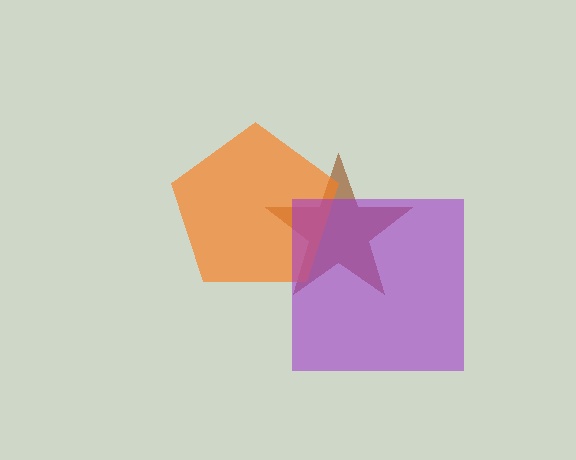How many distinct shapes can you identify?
There are 3 distinct shapes: a brown star, an orange pentagon, a purple square.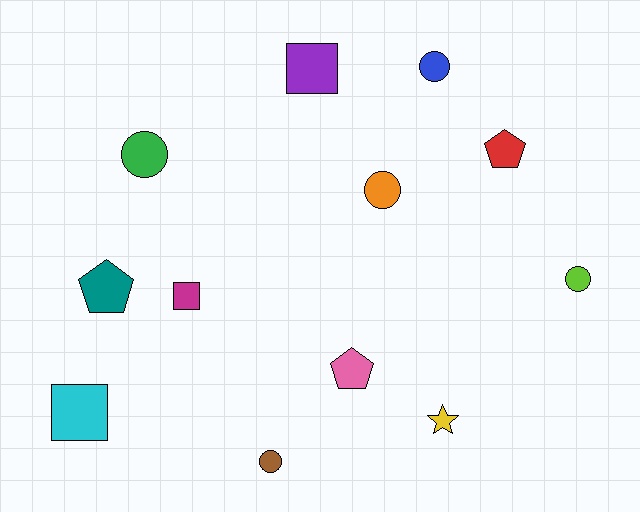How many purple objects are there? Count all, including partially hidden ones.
There is 1 purple object.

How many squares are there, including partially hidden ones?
There are 3 squares.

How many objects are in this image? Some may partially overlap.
There are 12 objects.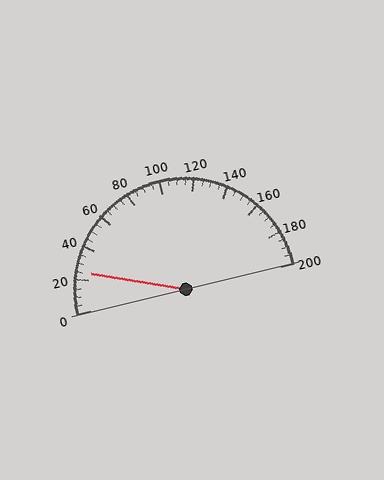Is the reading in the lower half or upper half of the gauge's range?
The reading is in the lower half of the range (0 to 200).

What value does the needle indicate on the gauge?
The needle indicates approximately 25.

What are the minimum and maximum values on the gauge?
The gauge ranges from 0 to 200.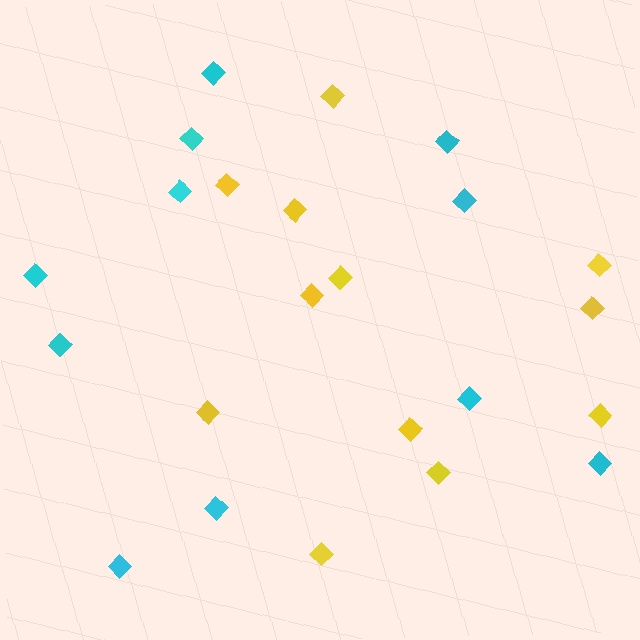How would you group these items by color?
There are 2 groups: one group of cyan diamonds (11) and one group of yellow diamonds (12).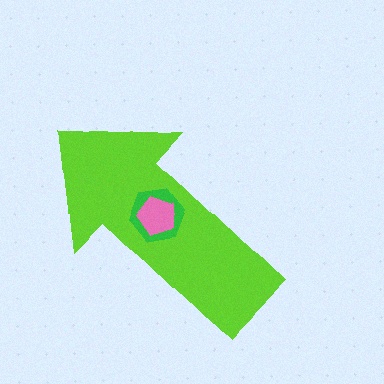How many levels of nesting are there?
3.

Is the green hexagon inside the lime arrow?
Yes.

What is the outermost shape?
The lime arrow.